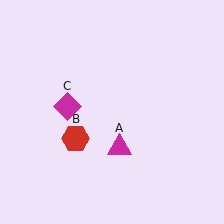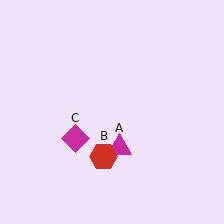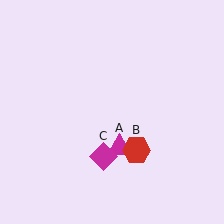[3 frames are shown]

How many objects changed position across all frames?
2 objects changed position: red hexagon (object B), magenta diamond (object C).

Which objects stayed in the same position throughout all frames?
Magenta triangle (object A) remained stationary.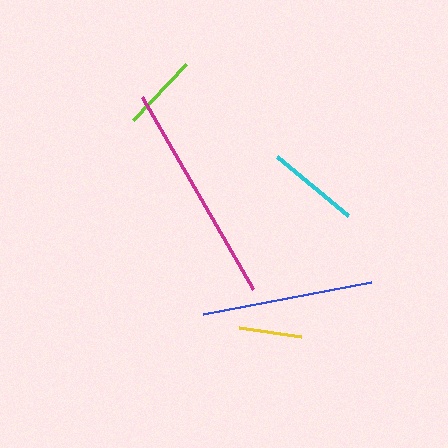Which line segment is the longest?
The magenta line is the longest at approximately 222 pixels.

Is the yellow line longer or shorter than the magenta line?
The magenta line is longer than the yellow line.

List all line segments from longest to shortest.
From longest to shortest: magenta, blue, cyan, lime, yellow.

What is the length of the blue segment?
The blue segment is approximately 171 pixels long.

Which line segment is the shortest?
The yellow line is the shortest at approximately 62 pixels.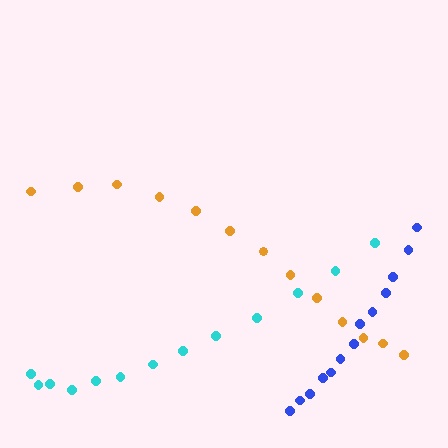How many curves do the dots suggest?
There are 3 distinct paths.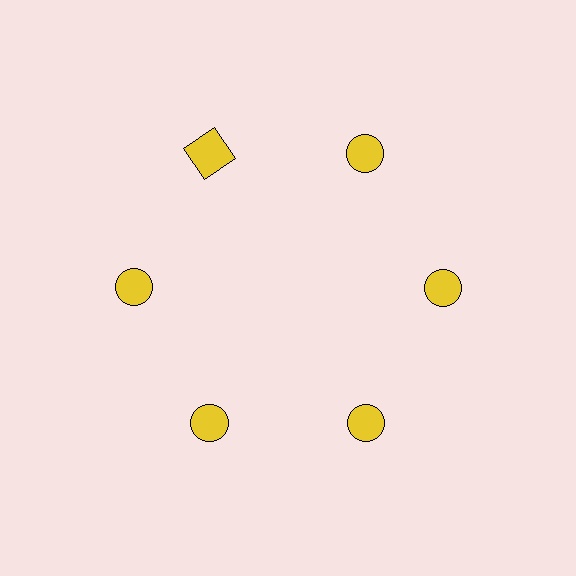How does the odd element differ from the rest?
It has a different shape: square instead of circle.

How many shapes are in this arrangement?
There are 6 shapes arranged in a ring pattern.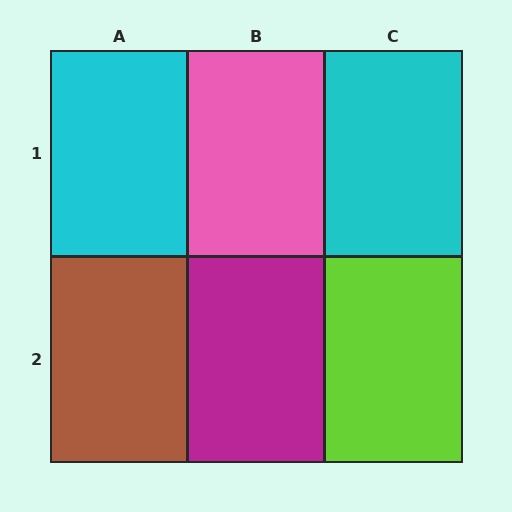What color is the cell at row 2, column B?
Magenta.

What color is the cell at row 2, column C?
Lime.